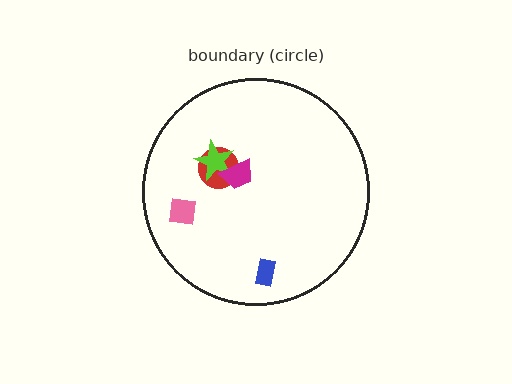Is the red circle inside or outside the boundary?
Inside.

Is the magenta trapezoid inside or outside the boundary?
Inside.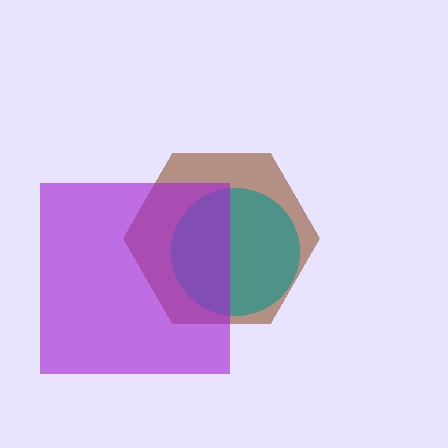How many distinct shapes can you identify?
There are 3 distinct shapes: a brown hexagon, a teal circle, a purple square.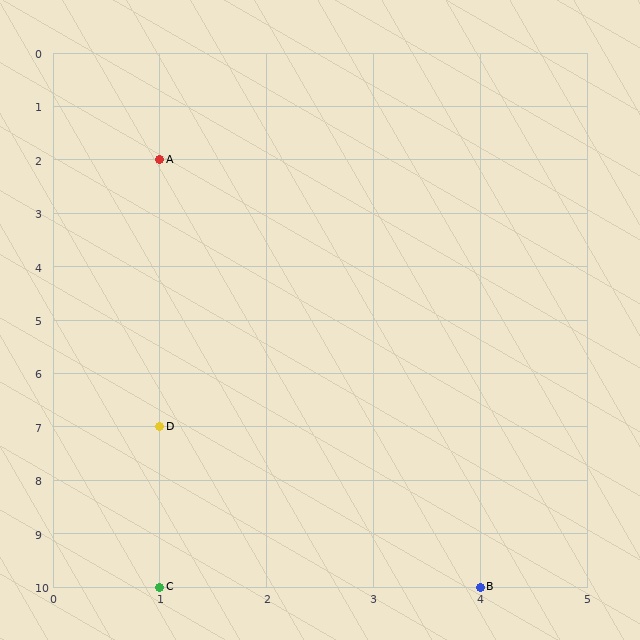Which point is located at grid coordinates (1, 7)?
Point D is at (1, 7).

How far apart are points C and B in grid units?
Points C and B are 3 columns apart.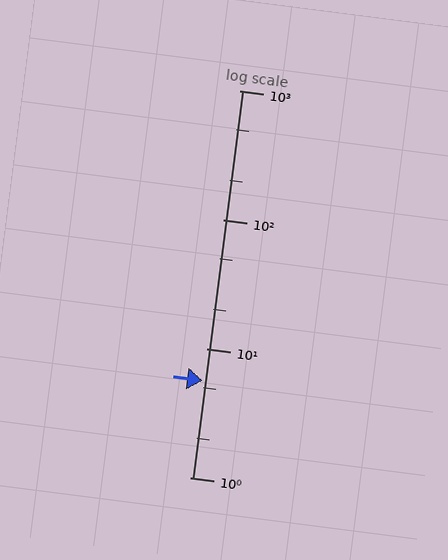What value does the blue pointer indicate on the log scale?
The pointer indicates approximately 5.6.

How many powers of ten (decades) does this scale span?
The scale spans 3 decades, from 1 to 1000.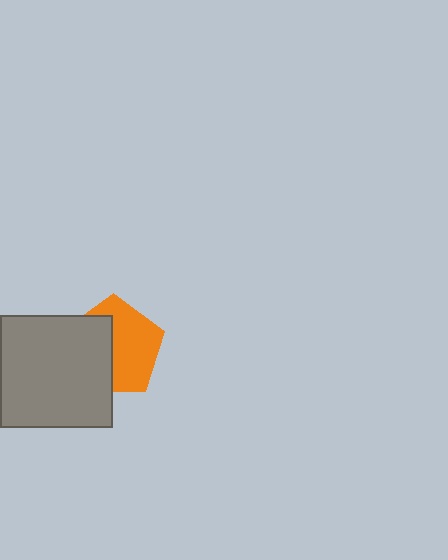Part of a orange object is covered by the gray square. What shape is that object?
It is a pentagon.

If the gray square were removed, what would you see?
You would see the complete orange pentagon.